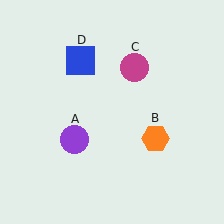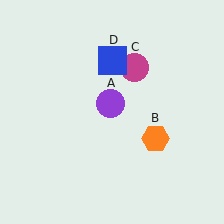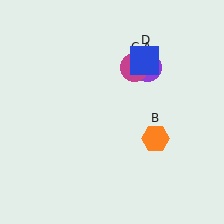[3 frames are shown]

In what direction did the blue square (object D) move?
The blue square (object D) moved right.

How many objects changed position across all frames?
2 objects changed position: purple circle (object A), blue square (object D).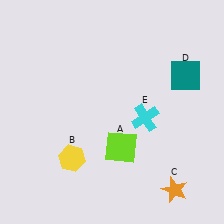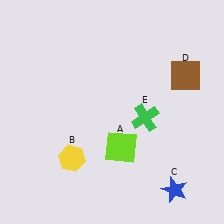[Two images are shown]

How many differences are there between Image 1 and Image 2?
There are 3 differences between the two images.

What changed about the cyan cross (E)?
In Image 1, E is cyan. In Image 2, it changed to green.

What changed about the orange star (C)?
In Image 1, C is orange. In Image 2, it changed to blue.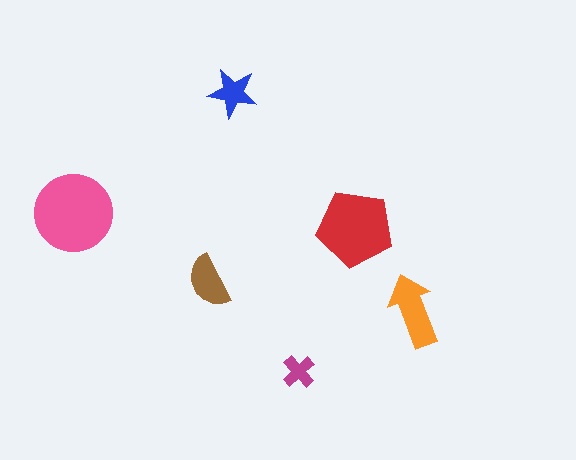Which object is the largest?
The pink circle.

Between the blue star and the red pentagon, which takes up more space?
The red pentagon.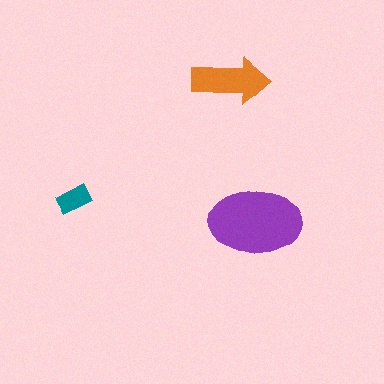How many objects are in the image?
There are 3 objects in the image.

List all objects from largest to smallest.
The purple ellipse, the orange arrow, the teal rectangle.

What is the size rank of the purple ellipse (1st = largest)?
1st.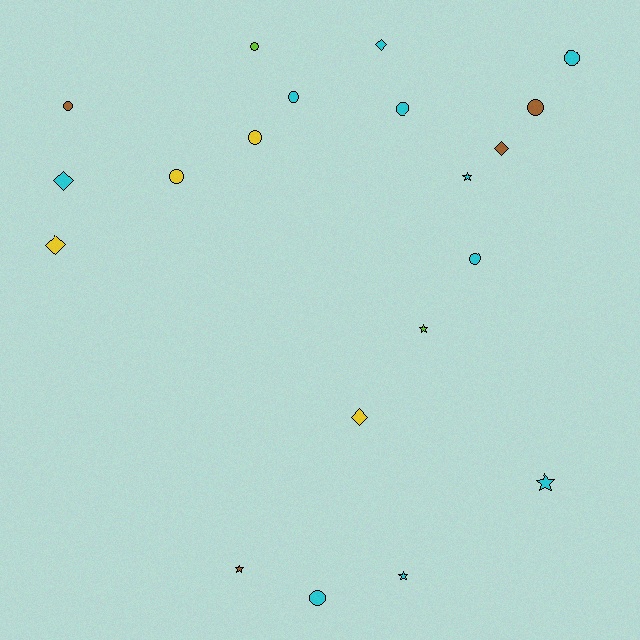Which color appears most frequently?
Cyan, with 10 objects.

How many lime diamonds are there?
There are no lime diamonds.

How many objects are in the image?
There are 20 objects.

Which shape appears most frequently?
Circle, with 10 objects.